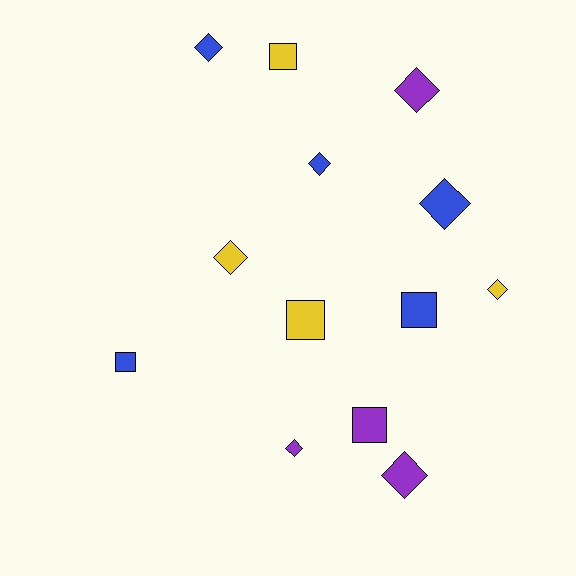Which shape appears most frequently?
Diamond, with 8 objects.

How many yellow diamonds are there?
There are 2 yellow diamonds.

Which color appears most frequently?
Blue, with 5 objects.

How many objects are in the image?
There are 13 objects.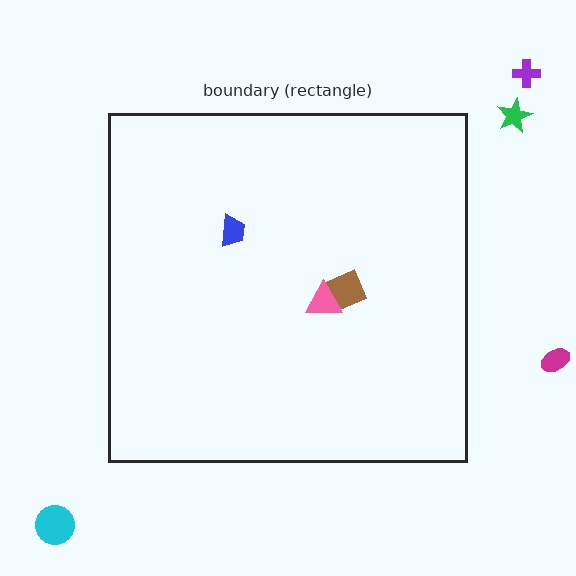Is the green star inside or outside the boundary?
Outside.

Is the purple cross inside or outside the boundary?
Outside.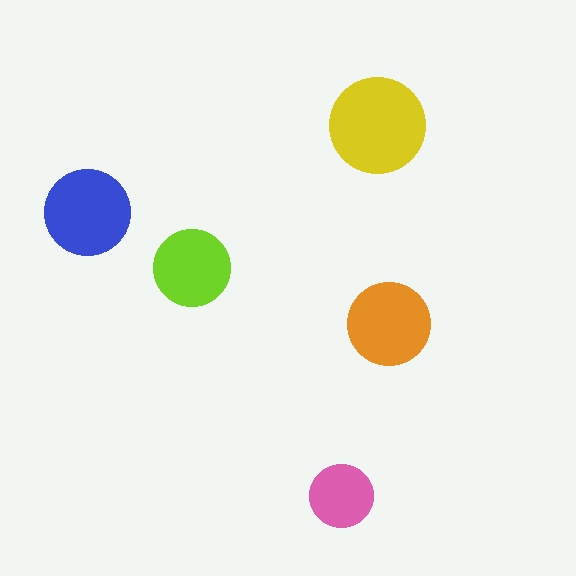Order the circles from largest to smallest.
the yellow one, the blue one, the orange one, the lime one, the pink one.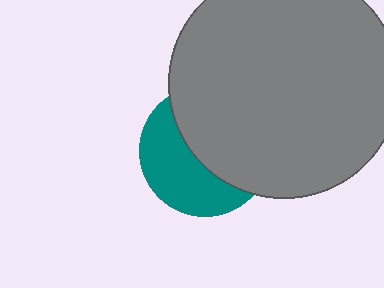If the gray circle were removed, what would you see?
You would see the complete teal circle.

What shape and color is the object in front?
The object in front is a gray circle.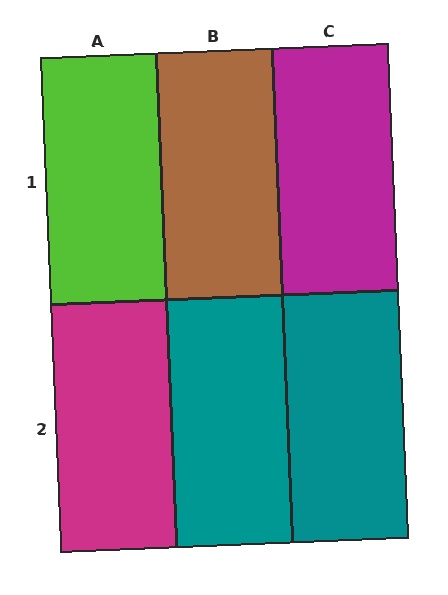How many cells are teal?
2 cells are teal.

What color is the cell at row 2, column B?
Teal.